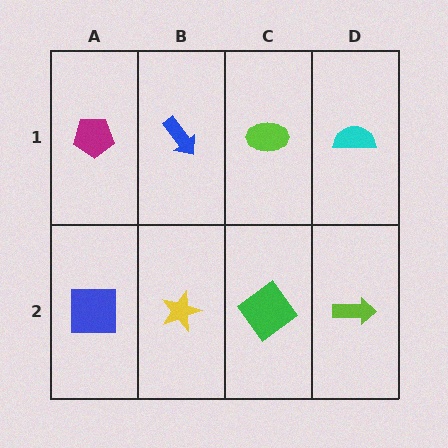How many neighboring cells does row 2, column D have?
2.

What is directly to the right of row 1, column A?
A blue arrow.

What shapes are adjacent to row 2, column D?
A cyan semicircle (row 1, column D), a green diamond (row 2, column C).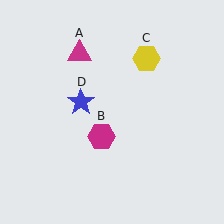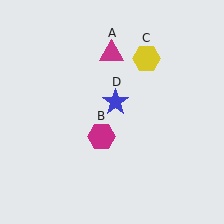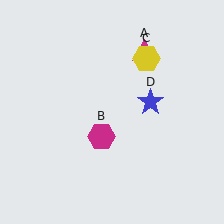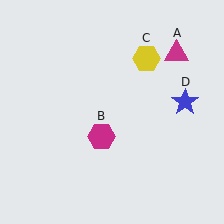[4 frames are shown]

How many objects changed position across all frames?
2 objects changed position: magenta triangle (object A), blue star (object D).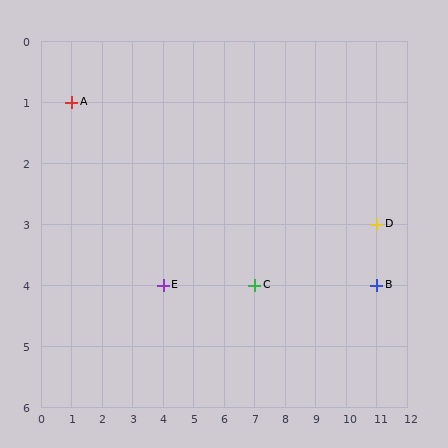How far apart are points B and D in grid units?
Points B and D are 1 row apart.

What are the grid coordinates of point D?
Point D is at grid coordinates (11, 3).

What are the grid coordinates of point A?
Point A is at grid coordinates (1, 1).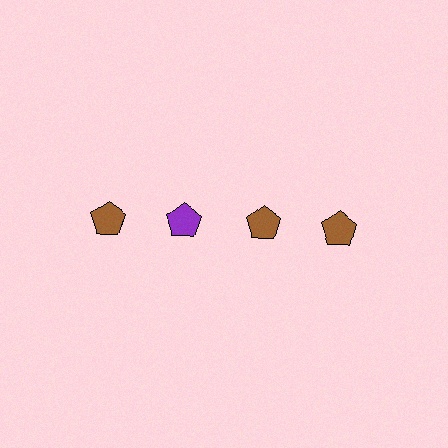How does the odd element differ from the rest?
It has a different color: purple instead of brown.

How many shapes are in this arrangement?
There are 4 shapes arranged in a grid pattern.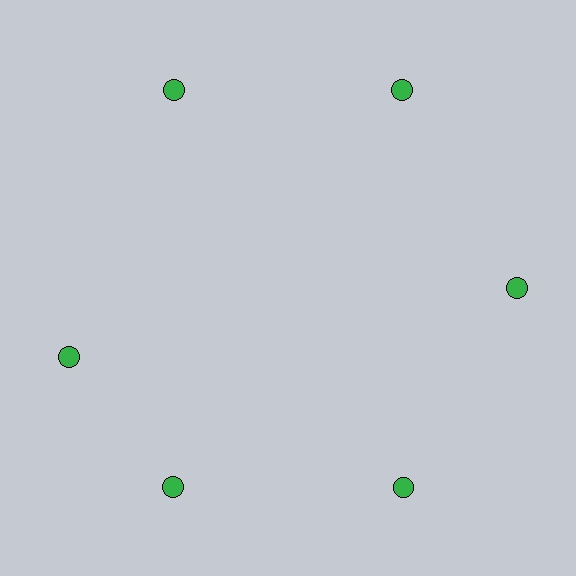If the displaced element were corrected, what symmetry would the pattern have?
It would have 6-fold rotational symmetry — the pattern would map onto itself every 60 degrees.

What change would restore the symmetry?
The symmetry would be restored by rotating it back into even spacing with its neighbors so that all 6 circles sit at equal angles and equal distance from the center.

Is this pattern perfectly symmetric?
No. The 6 green circles are arranged in a ring, but one element near the 9 o'clock position is rotated out of alignment along the ring, breaking the 6-fold rotational symmetry.